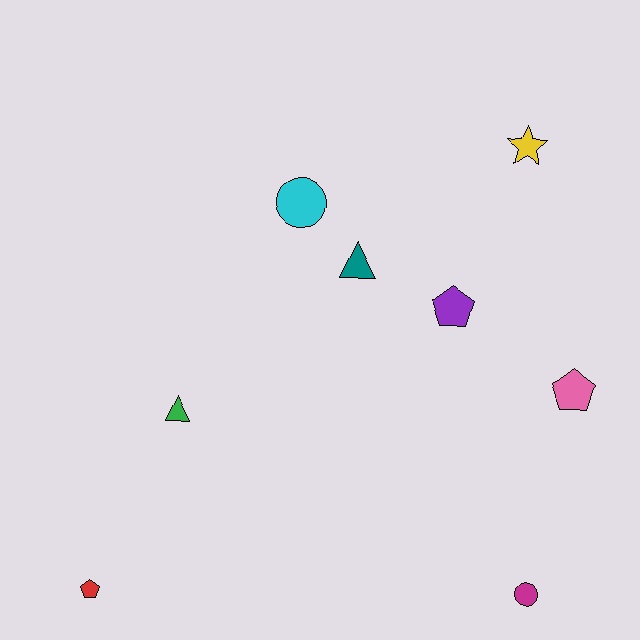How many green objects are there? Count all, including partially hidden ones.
There is 1 green object.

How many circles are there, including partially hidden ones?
There are 2 circles.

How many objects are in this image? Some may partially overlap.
There are 8 objects.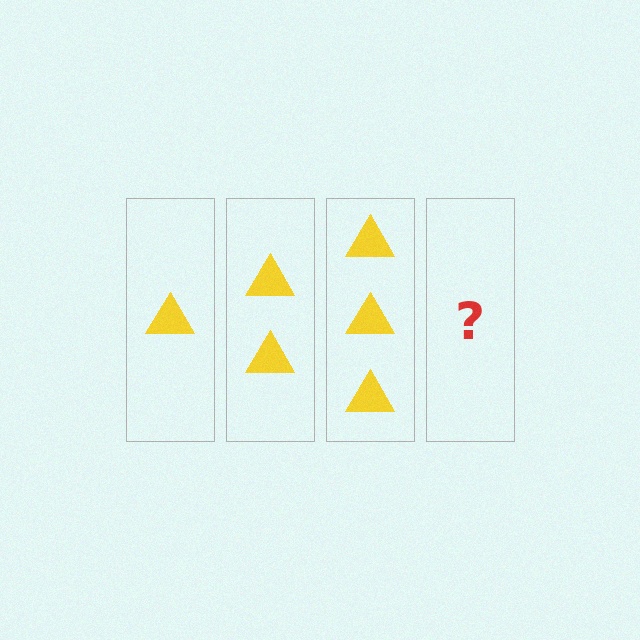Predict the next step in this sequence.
The next step is 4 triangles.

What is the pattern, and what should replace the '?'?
The pattern is that each step adds one more triangle. The '?' should be 4 triangles.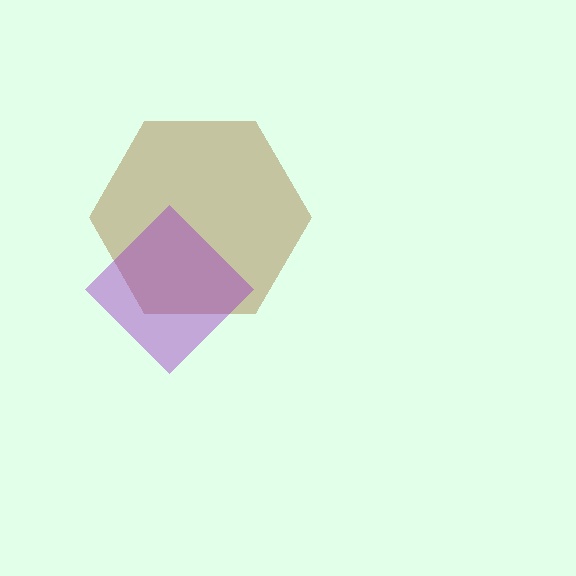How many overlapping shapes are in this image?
There are 2 overlapping shapes in the image.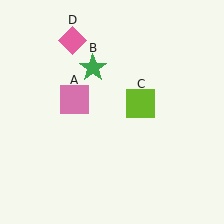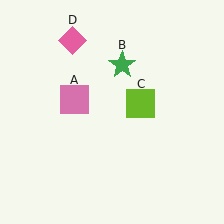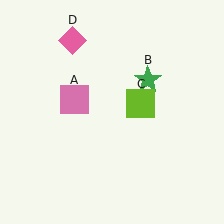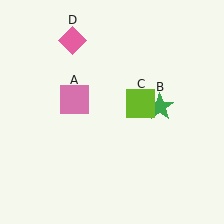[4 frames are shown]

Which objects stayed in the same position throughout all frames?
Pink square (object A) and lime square (object C) and pink diamond (object D) remained stationary.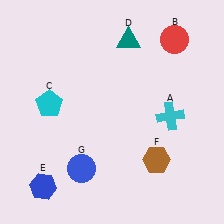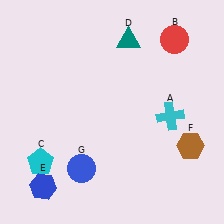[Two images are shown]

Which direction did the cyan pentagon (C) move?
The cyan pentagon (C) moved down.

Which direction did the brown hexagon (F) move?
The brown hexagon (F) moved right.